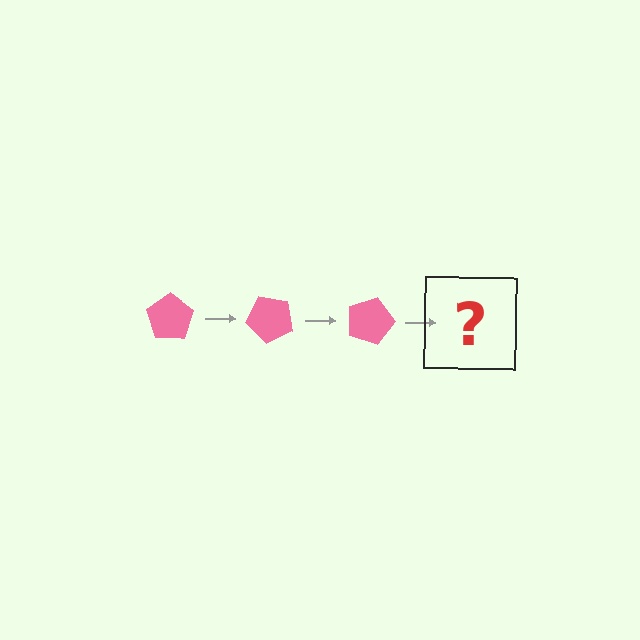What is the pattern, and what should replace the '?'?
The pattern is that the pentagon rotates 45 degrees each step. The '?' should be a pink pentagon rotated 135 degrees.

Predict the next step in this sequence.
The next step is a pink pentagon rotated 135 degrees.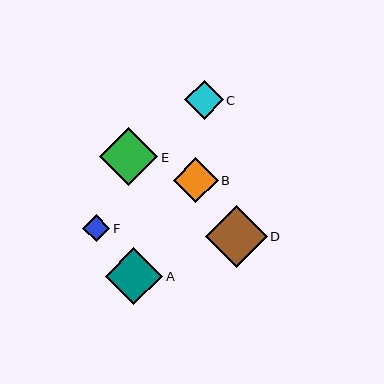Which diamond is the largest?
Diamond D is the largest with a size of approximately 62 pixels.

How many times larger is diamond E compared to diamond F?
Diamond E is approximately 2.1 times the size of diamond F.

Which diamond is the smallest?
Diamond F is the smallest with a size of approximately 27 pixels.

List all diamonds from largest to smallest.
From largest to smallest: D, E, A, B, C, F.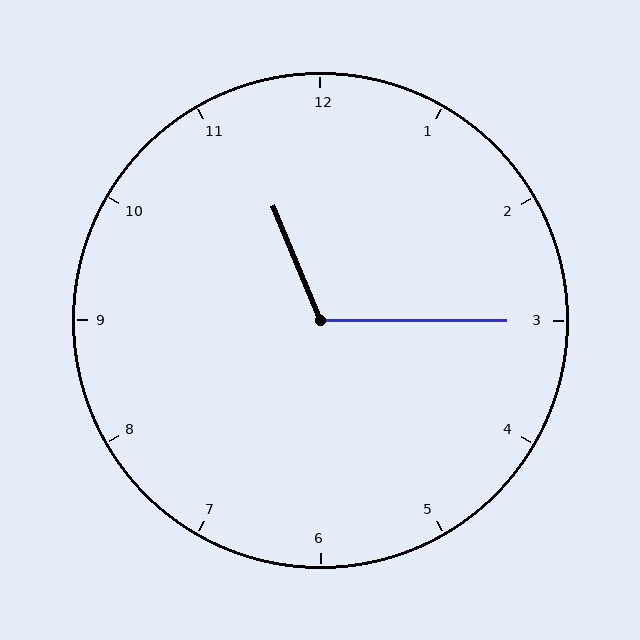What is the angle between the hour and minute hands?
Approximately 112 degrees.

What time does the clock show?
11:15.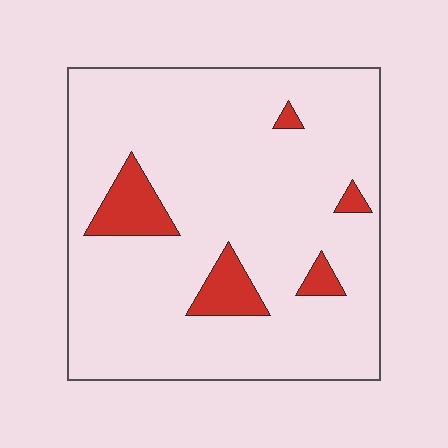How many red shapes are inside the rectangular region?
5.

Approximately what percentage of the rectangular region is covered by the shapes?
Approximately 10%.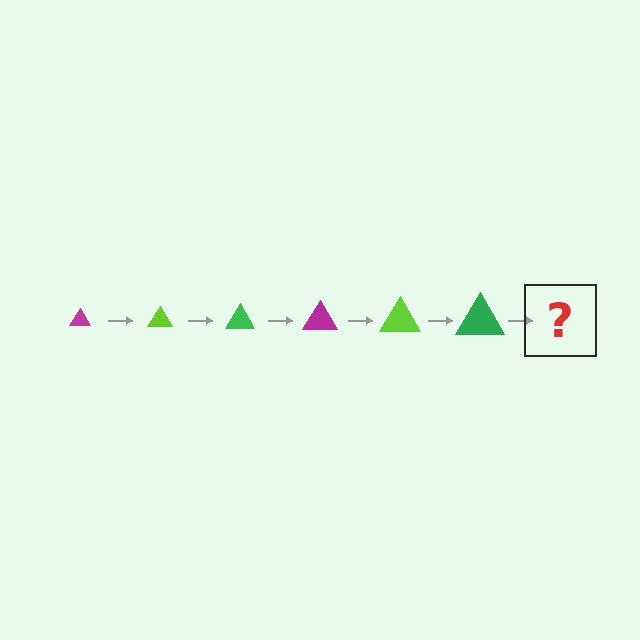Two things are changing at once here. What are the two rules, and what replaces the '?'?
The two rules are that the triangle grows larger each step and the color cycles through magenta, lime, and green. The '?' should be a magenta triangle, larger than the previous one.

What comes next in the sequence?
The next element should be a magenta triangle, larger than the previous one.